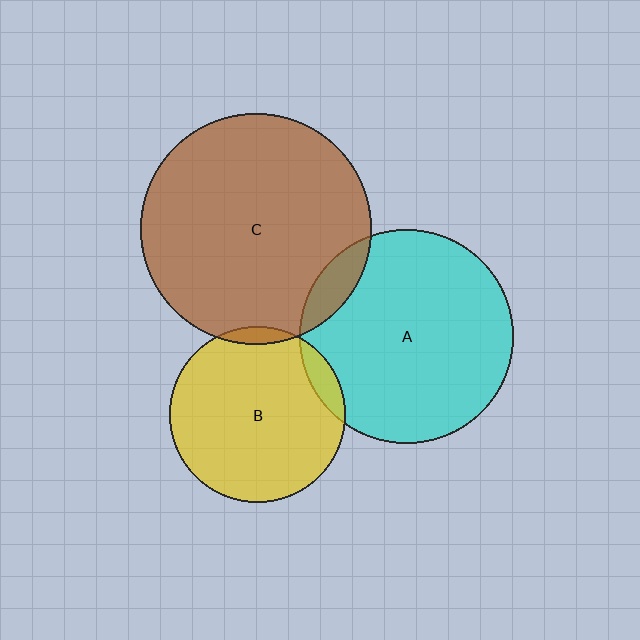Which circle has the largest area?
Circle C (brown).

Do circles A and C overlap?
Yes.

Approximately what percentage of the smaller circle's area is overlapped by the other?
Approximately 10%.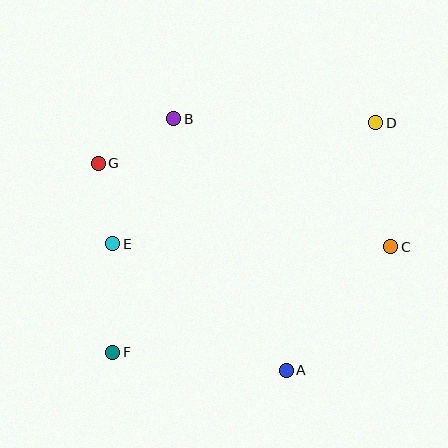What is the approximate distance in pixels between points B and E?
The distance between B and E is approximately 139 pixels.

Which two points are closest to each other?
Points E and G are closest to each other.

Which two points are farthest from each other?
Points D and F are farthest from each other.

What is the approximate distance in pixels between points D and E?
The distance between D and E is approximately 290 pixels.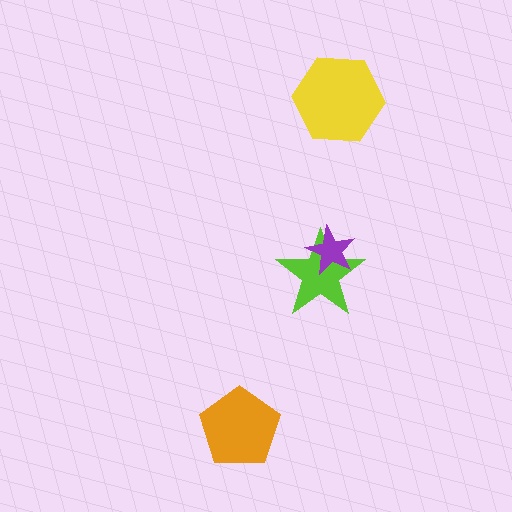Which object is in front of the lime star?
The purple star is in front of the lime star.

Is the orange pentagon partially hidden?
No, no other shape covers it.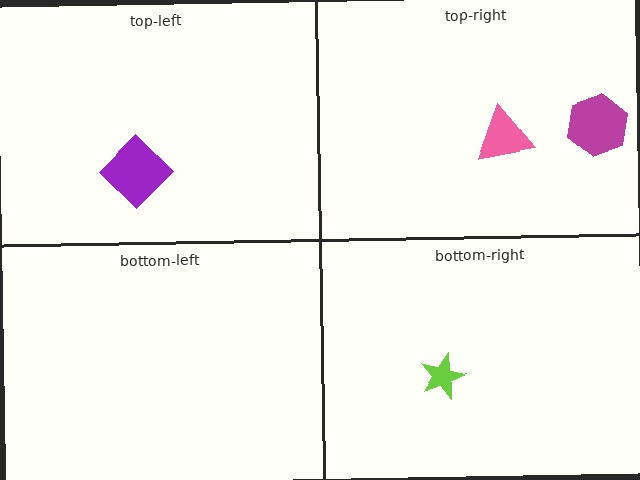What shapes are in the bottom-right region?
The lime star.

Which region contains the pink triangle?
The top-right region.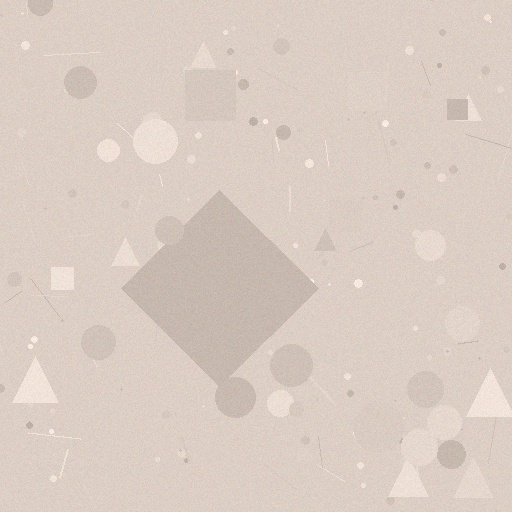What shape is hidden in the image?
A diamond is hidden in the image.